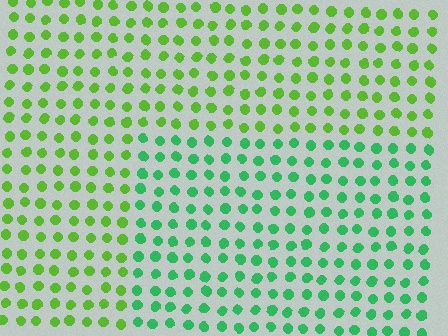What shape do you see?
I see a rectangle.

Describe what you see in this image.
The image is filled with small lime elements in a uniform arrangement. A rectangle-shaped region is visible where the elements are tinted to a slightly different hue, forming a subtle color boundary.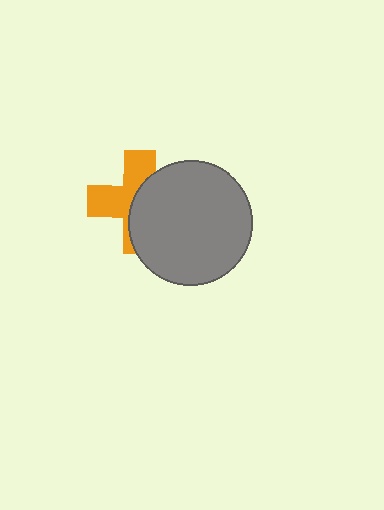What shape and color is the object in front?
The object in front is a gray circle.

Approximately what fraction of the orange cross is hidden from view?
Roughly 52% of the orange cross is hidden behind the gray circle.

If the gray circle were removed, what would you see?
You would see the complete orange cross.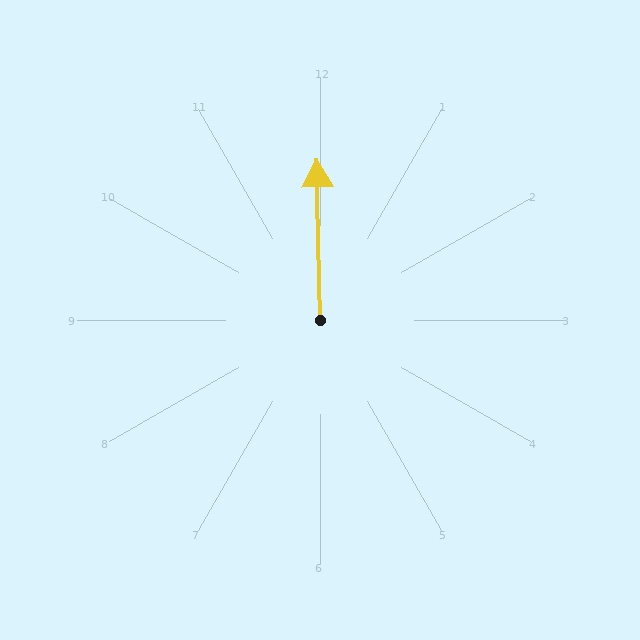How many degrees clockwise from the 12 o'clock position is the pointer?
Approximately 359 degrees.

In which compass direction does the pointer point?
North.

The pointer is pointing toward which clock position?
Roughly 12 o'clock.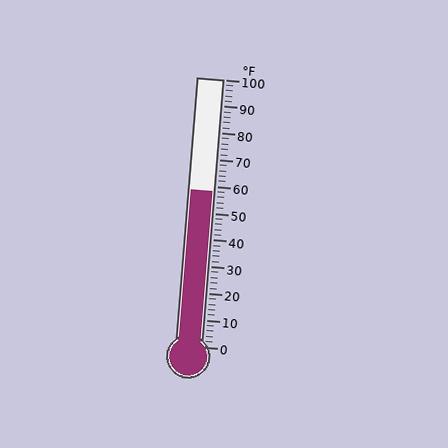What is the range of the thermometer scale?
The thermometer scale ranges from 0°F to 100°F.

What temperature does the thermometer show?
The thermometer shows approximately 58°F.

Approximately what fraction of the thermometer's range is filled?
The thermometer is filled to approximately 60% of its range.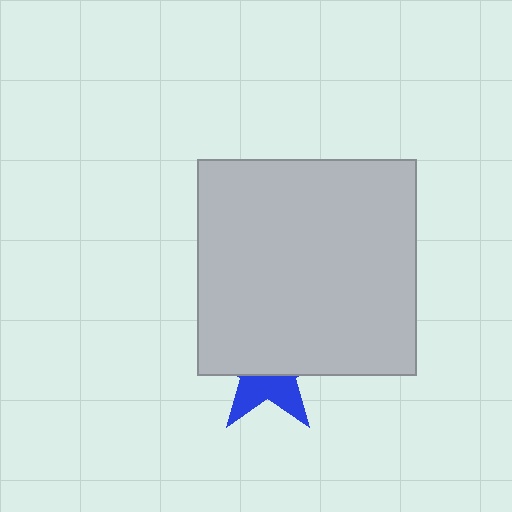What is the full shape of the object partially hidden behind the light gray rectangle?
The partially hidden object is a blue star.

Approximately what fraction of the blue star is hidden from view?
Roughly 60% of the blue star is hidden behind the light gray rectangle.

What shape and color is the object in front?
The object in front is a light gray rectangle.